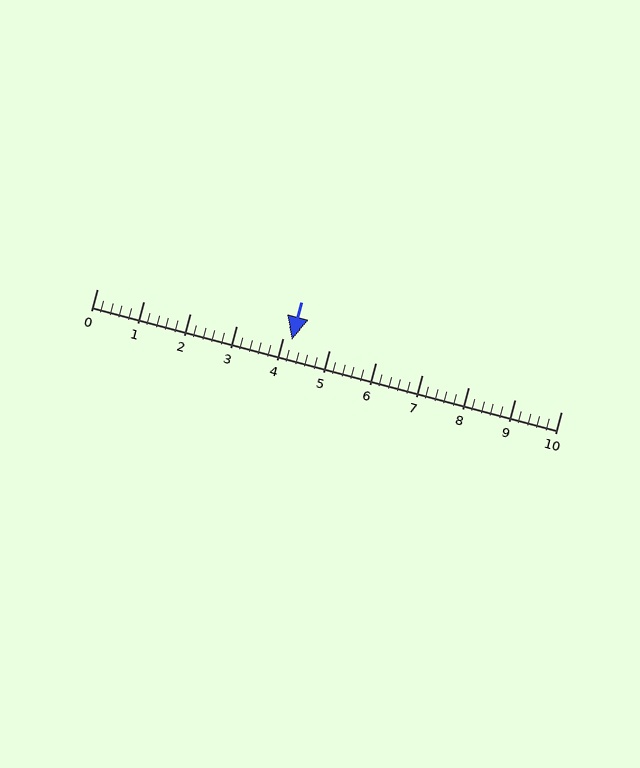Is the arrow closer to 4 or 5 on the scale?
The arrow is closer to 4.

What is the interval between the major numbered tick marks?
The major tick marks are spaced 1 units apart.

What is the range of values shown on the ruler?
The ruler shows values from 0 to 10.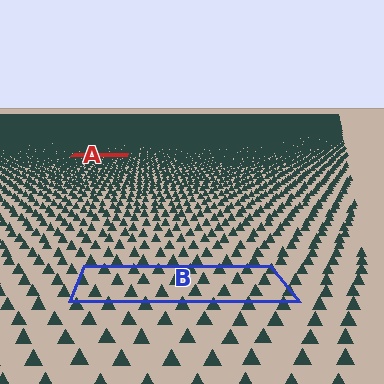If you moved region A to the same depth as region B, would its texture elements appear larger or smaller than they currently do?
They would appear larger. At a closer depth, the same texture elements are projected at a bigger on-screen size.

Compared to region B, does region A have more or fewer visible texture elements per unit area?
Region A has more texture elements per unit area — they are packed more densely because it is farther away.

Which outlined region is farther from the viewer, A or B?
Region A is farther from the viewer — the texture elements inside it appear smaller and more densely packed.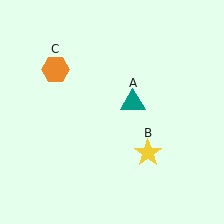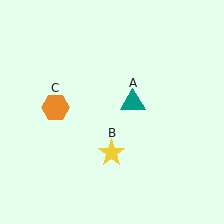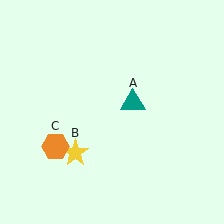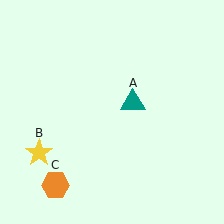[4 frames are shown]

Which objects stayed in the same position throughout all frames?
Teal triangle (object A) remained stationary.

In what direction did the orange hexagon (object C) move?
The orange hexagon (object C) moved down.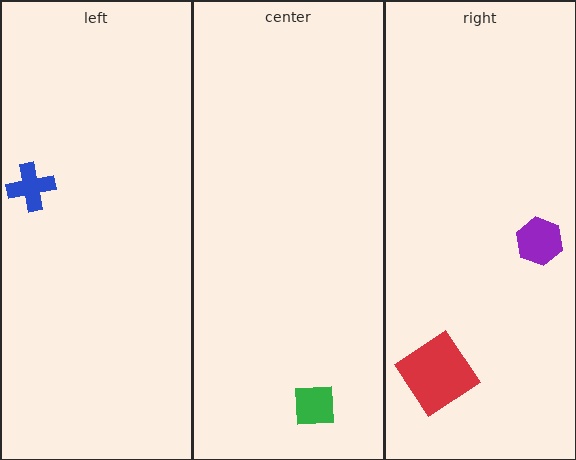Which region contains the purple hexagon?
The right region.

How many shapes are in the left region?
1.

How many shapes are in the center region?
1.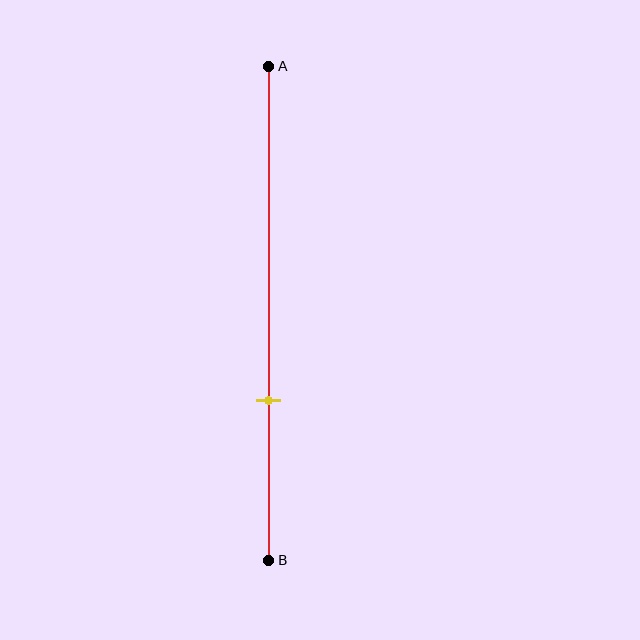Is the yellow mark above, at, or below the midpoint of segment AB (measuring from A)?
The yellow mark is below the midpoint of segment AB.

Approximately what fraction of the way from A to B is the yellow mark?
The yellow mark is approximately 70% of the way from A to B.